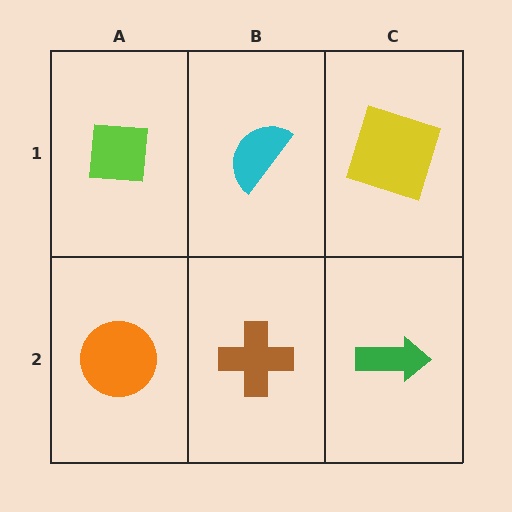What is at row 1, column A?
A lime square.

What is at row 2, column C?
A green arrow.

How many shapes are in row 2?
3 shapes.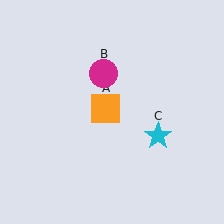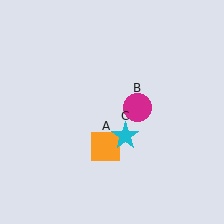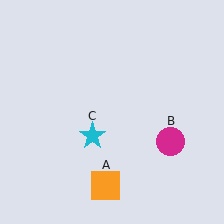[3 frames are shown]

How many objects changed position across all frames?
3 objects changed position: orange square (object A), magenta circle (object B), cyan star (object C).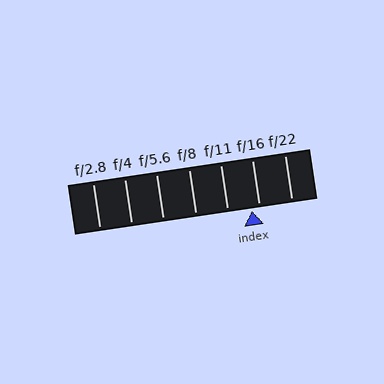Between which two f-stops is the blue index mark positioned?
The index mark is between f/11 and f/16.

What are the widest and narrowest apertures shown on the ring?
The widest aperture shown is f/2.8 and the narrowest is f/22.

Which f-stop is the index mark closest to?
The index mark is closest to f/16.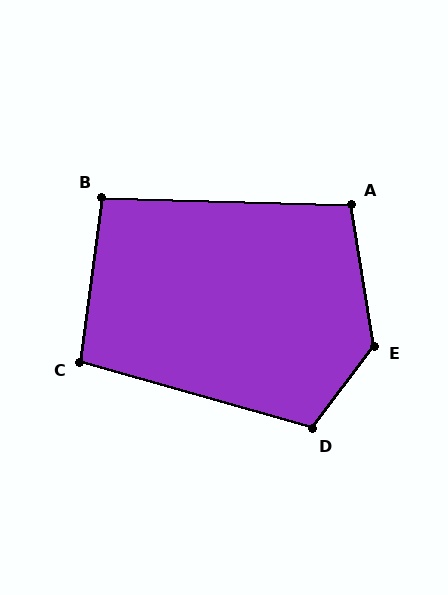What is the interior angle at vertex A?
Approximately 101 degrees (obtuse).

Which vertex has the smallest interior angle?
B, at approximately 96 degrees.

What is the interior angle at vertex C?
Approximately 98 degrees (obtuse).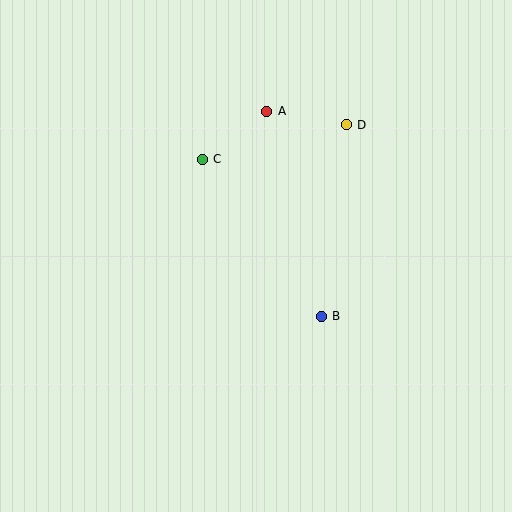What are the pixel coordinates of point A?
Point A is at (267, 111).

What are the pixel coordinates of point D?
Point D is at (346, 125).